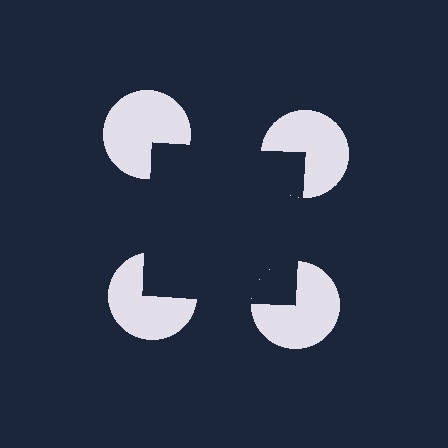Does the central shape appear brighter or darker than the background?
It typically appears slightly darker than the background, even though no actual brightness change is drawn.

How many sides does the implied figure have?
4 sides.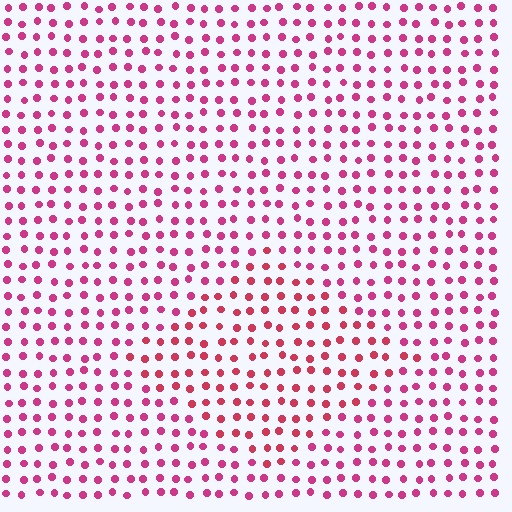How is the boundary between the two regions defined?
The boundary is defined purely by a slight shift in hue (about 20 degrees). Spacing, size, and orientation are identical on both sides.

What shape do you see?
I see a diamond.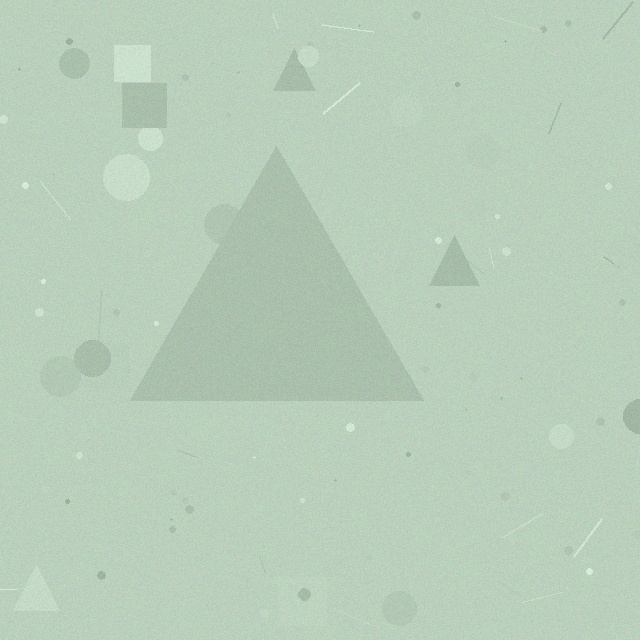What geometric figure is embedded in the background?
A triangle is embedded in the background.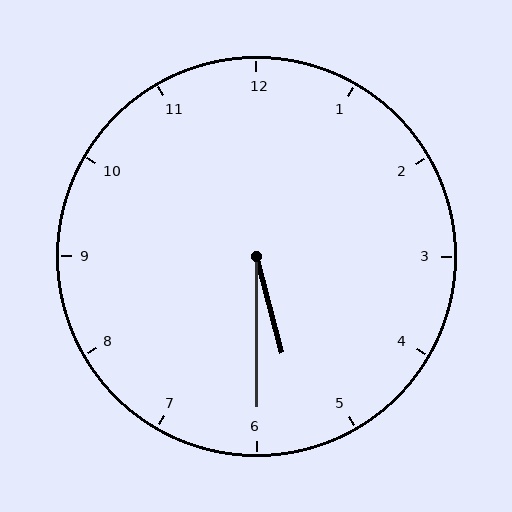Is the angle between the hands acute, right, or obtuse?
It is acute.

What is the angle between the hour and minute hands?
Approximately 15 degrees.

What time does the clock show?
5:30.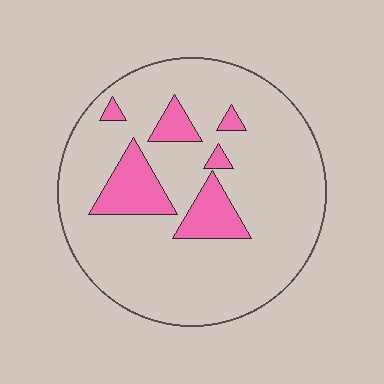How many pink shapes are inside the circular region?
6.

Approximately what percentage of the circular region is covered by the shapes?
Approximately 15%.